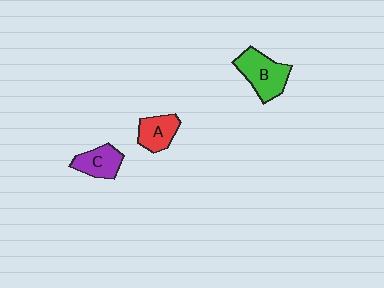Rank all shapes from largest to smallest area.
From largest to smallest: B (green), C (purple), A (red).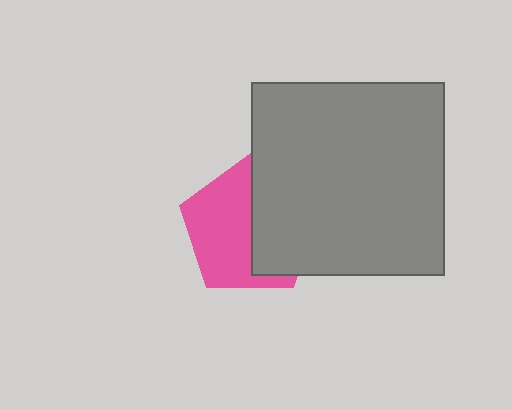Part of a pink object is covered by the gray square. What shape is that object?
It is a pentagon.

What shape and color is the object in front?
The object in front is a gray square.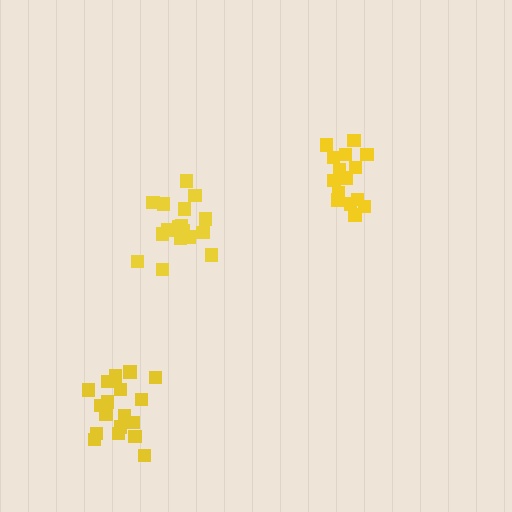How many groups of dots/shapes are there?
There are 3 groups.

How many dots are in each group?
Group 1: 18 dots, Group 2: 18 dots, Group 3: 15 dots (51 total).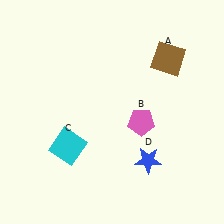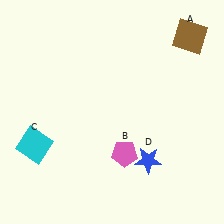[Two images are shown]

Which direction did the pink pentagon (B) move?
The pink pentagon (B) moved down.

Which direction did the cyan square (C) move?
The cyan square (C) moved left.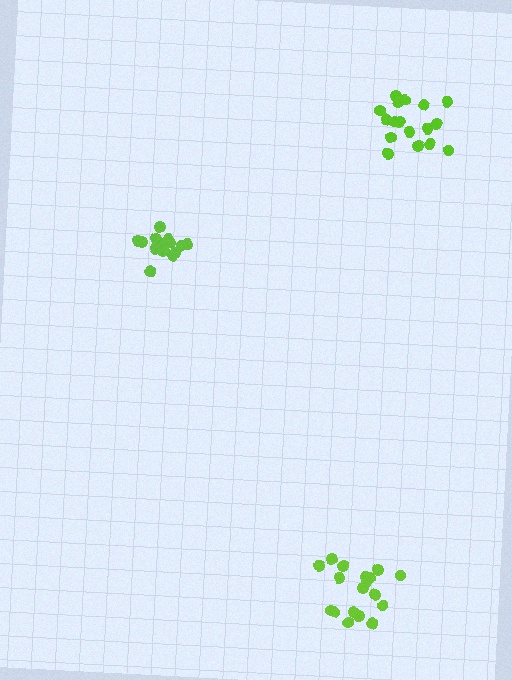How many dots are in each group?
Group 1: 17 dots, Group 2: 18 dots, Group 3: 14 dots (49 total).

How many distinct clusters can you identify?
There are 3 distinct clusters.